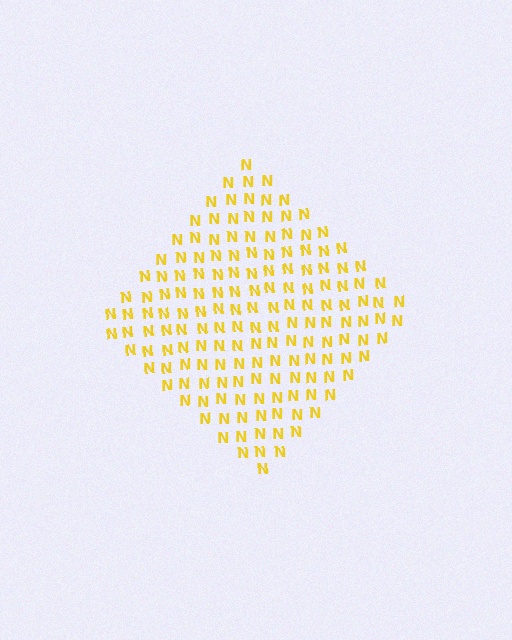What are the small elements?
The small elements are letter N's.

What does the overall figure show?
The overall figure shows a diamond.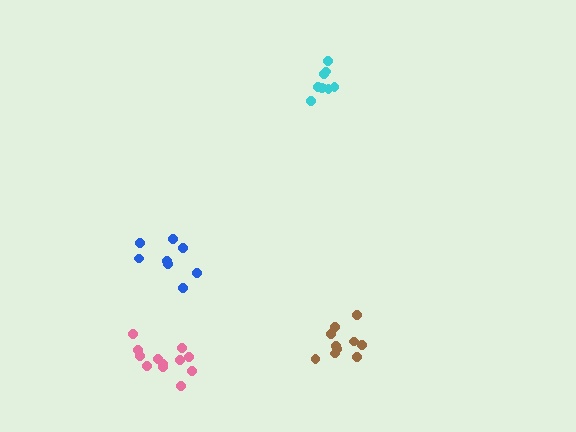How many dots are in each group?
Group 1: 9 dots, Group 2: 8 dots, Group 3: 10 dots, Group 4: 12 dots (39 total).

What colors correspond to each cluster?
The clusters are colored: cyan, blue, brown, pink.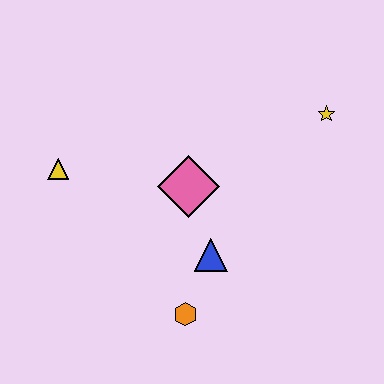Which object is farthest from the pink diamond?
The yellow star is farthest from the pink diamond.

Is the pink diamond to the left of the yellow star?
Yes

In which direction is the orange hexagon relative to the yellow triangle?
The orange hexagon is below the yellow triangle.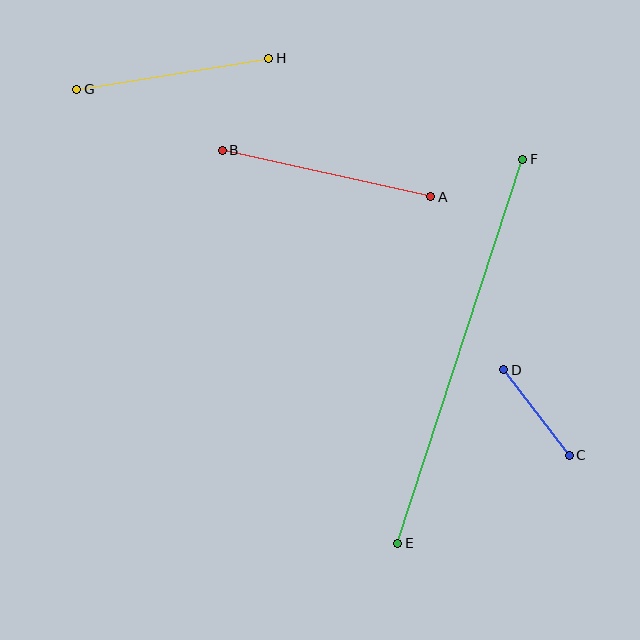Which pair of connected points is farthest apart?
Points E and F are farthest apart.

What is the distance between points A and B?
The distance is approximately 214 pixels.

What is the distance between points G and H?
The distance is approximately 194 pixels.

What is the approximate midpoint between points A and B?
The midpoint is at approximately (327, 174) pixels.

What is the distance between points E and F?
The distance is approximately 404 pixels.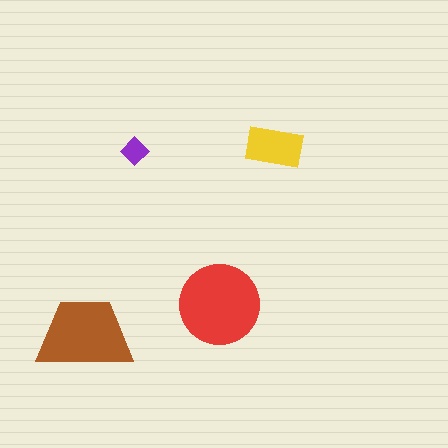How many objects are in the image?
There are 4 objects in the image.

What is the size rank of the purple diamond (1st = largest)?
4th.